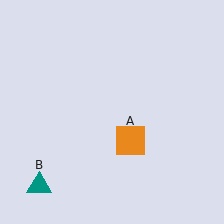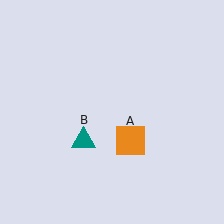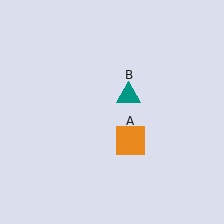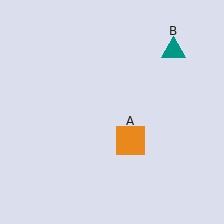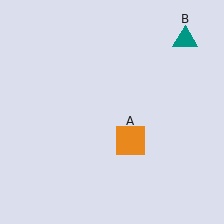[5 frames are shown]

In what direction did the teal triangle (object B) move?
The teal triangle (object B) moved up and to the right.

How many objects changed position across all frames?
1 object changed position: teal triangle (object B).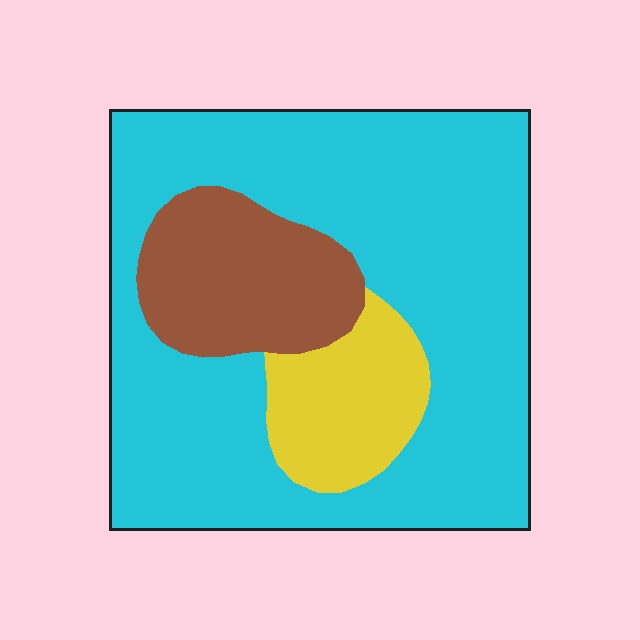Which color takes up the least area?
Yellow, at roughly 15%.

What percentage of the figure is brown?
Brown takes up about one sixth (1/6) of the figure.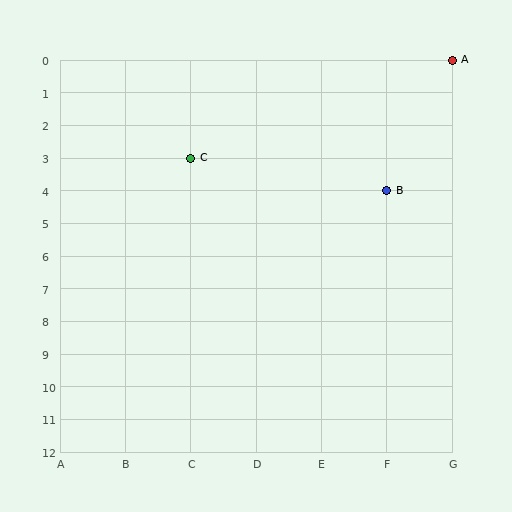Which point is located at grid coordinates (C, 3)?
Point C is at (C, 3).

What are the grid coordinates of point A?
Point A is at grid coordinates (G, 0).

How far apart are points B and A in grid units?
Points B and A are 1 column and 4 rows apart (about 4.1 grid units diagonally).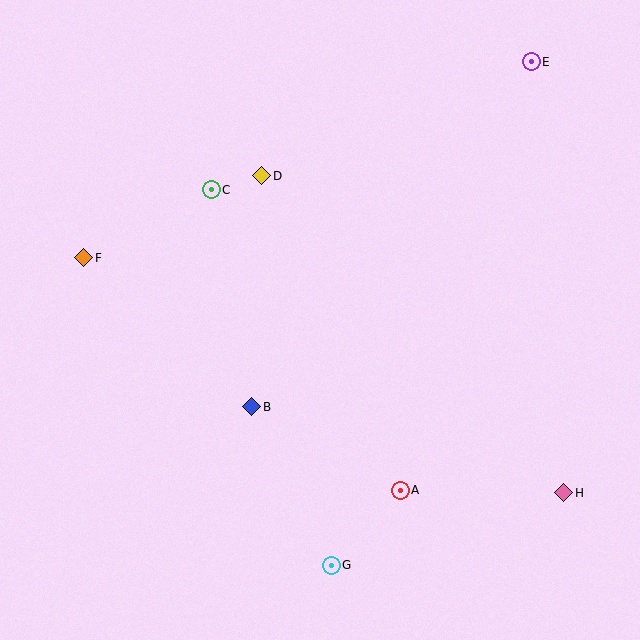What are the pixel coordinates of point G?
Point G is at (331, 565).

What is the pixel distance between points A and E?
The distance between A and E is 448 pixels.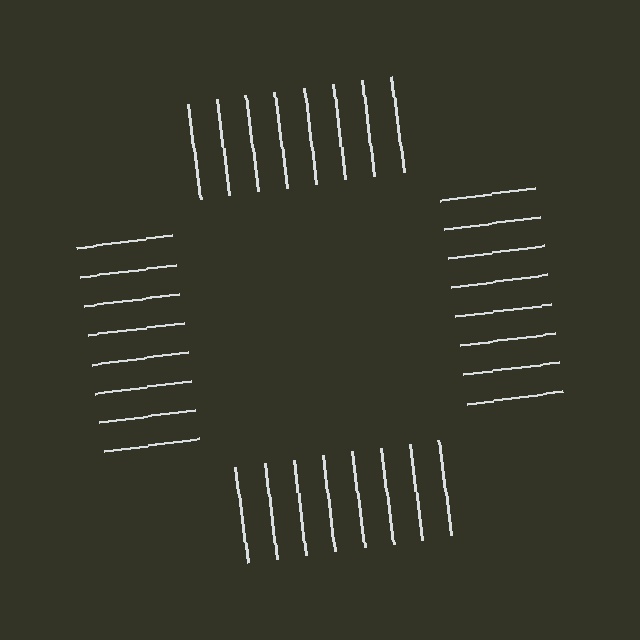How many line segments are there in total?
32 — 8 along each of the 4 edges.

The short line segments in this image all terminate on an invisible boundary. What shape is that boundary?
An illusory square — the line segments terminate on its edges but no continuous stroke is drawn.